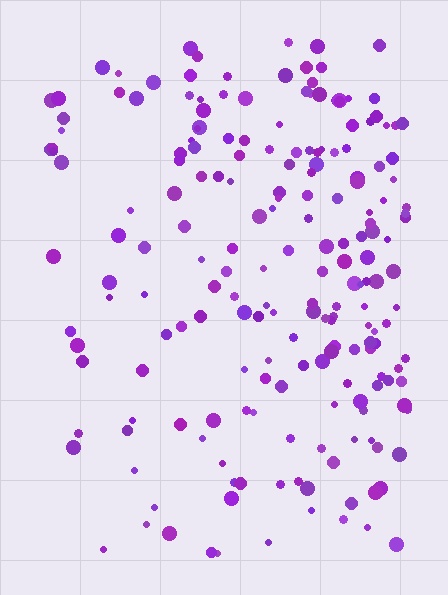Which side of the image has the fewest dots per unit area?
The left.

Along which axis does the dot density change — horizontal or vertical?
Horizontal.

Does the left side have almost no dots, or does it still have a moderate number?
Still a moderate number, just noticeably fewer than the right.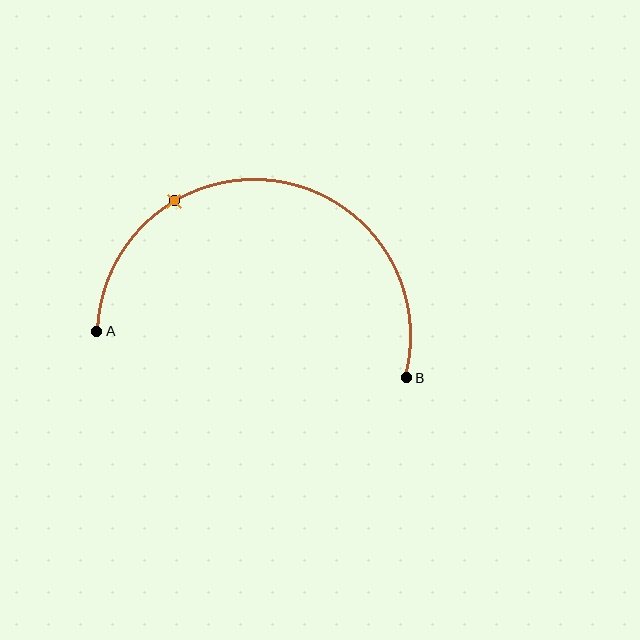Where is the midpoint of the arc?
The arc midpoint is the point on the curve farthest from the straight line joining A and B. It sits above that line.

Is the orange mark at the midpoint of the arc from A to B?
No. The orange mark lies on the arc but is closer to endpoint A. The arc midpoint would be at the point on the curve equidistant along the arc from both A and B.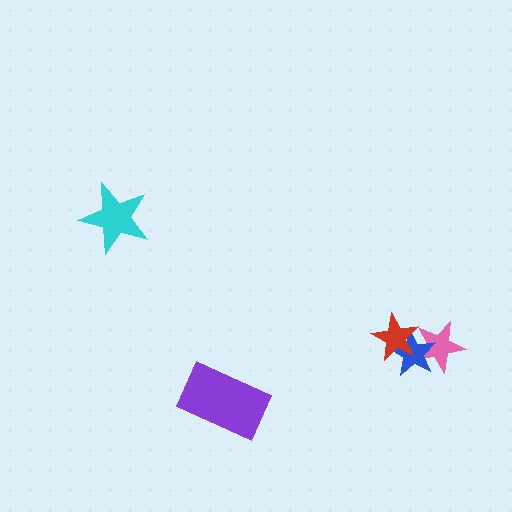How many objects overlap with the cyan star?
0 objects overlap with the cyan star.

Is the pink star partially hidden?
Yes, it is partially covered by another shape.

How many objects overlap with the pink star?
2 objects overlap with the pink star.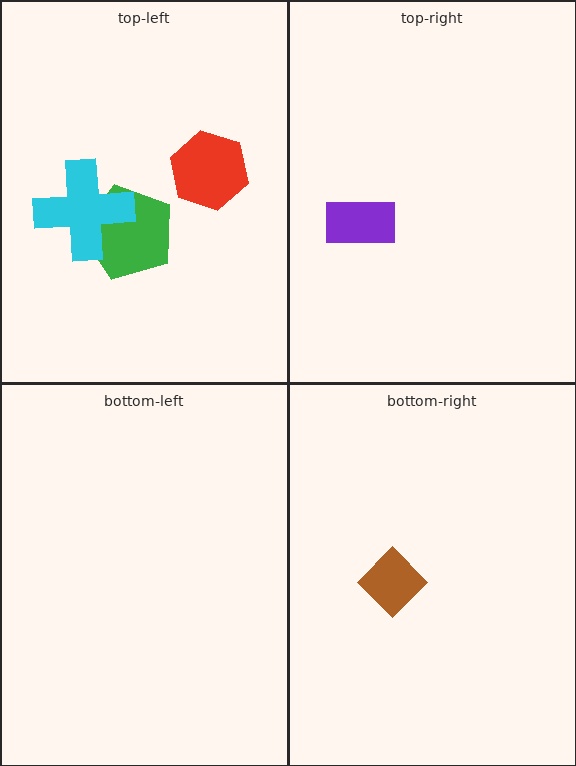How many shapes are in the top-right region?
1.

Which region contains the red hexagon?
The top-left region.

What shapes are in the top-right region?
The purple rectangle.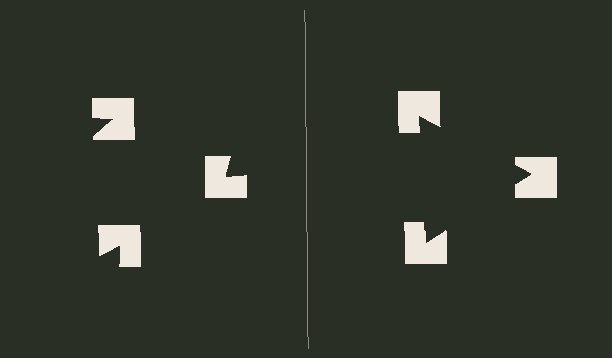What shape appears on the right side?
An illusory triangle.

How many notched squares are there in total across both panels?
6 — 3 on each side.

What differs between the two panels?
The notched squares are positioned identically on both sides; only the wedge orientations differ. On the right they align to a triangle; on the left they are misaligned.